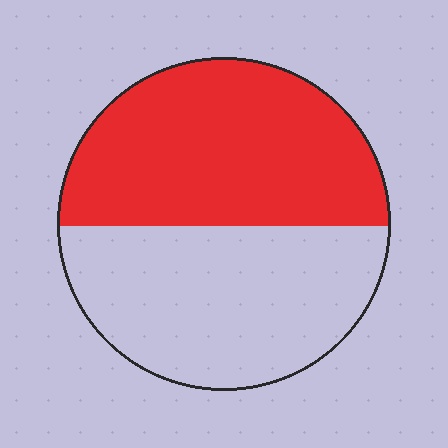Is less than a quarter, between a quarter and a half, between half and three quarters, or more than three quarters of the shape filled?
Between half and three quarters.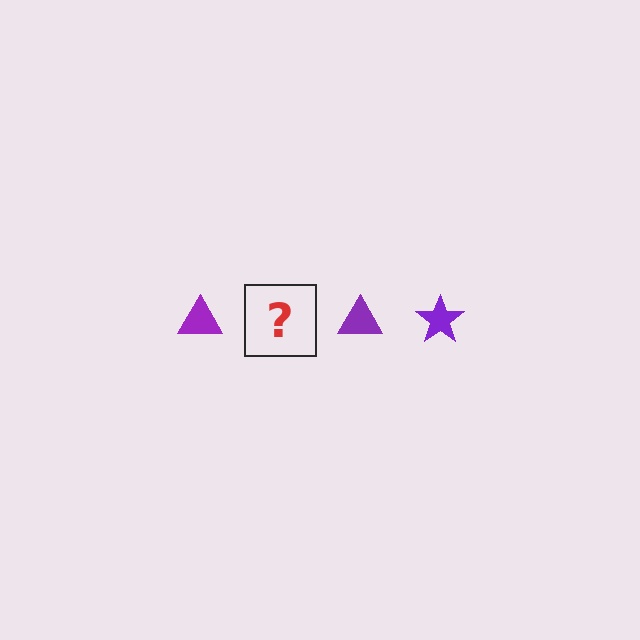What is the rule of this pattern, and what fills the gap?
The rule is that the pattern cycles through triangle, star shapes in purple. The gap should be filled with a purple star.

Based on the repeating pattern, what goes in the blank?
The blank should be a purple star.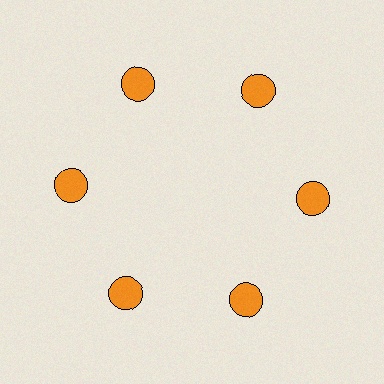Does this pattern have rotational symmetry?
Yes, this pattern has 6-fold rotational symmetry. It looks the same after rotating 60 degrees around the center.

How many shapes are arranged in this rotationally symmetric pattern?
There are 6 shapes, arranged in 6 groups of 1.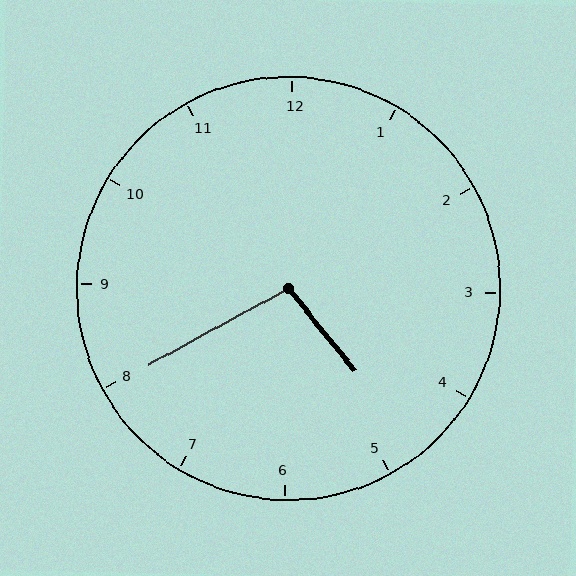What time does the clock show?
4:40.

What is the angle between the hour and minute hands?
Approximately 100 degrees.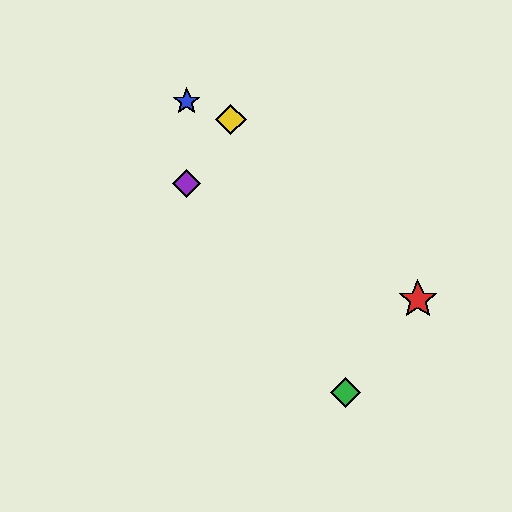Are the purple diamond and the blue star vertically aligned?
Yes, both are at x≈187.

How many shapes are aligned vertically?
2 shapes (the blue star, the purple diamond) are aligned vertically.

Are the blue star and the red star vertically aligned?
No, the blue star is at x≈187 and the red star is at x≈418.